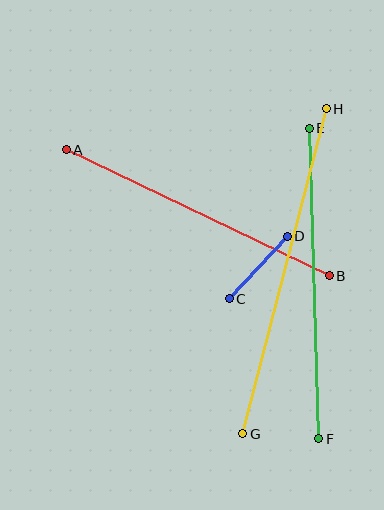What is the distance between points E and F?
The distance is approximately 311 pixels.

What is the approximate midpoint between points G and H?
The midpoint is at approximately (285, 271) pixels.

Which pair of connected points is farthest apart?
Points G and H are farthest apart.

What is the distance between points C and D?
The distance is approximately 85 pixels.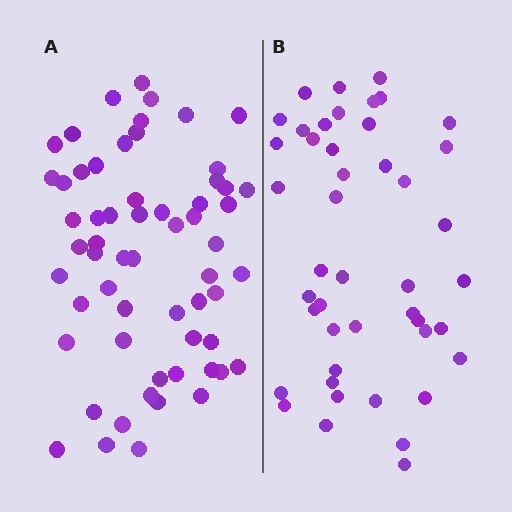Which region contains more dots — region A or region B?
Region A (the left region) has more dots.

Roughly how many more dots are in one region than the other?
Region A has approximately 15 more dots than region B.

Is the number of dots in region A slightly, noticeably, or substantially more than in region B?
Region A has noticeably more, but not dramatically so. The ratio is roughly 1.3 to 1.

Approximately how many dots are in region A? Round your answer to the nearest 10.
About 60 dots.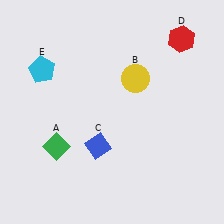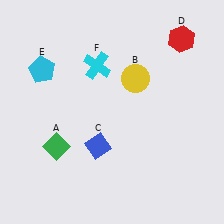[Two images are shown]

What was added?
A cyan cross (F) was added in Image 2.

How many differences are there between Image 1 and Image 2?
There is 1 difference between the two images.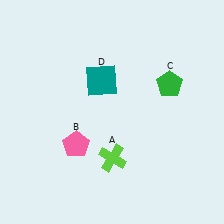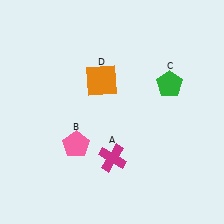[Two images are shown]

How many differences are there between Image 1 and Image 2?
There are 2 differences between the two images.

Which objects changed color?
A changed from lime to magenta. D changed from teal to orange.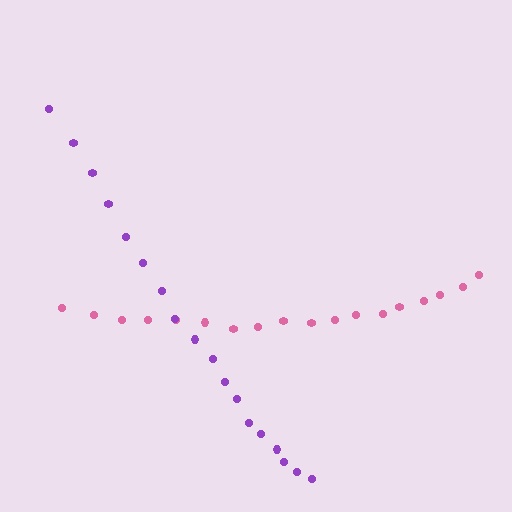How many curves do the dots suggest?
There are 2 distinct paths.